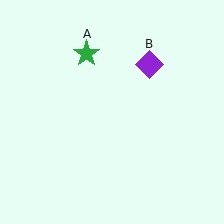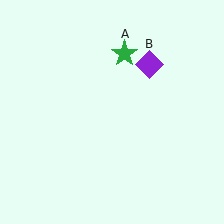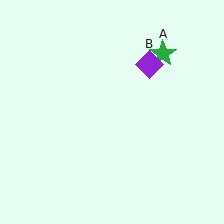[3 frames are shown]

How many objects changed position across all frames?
1 object changed position: green star (object A).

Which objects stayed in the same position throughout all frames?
Purple diamond (object B) remained stationary.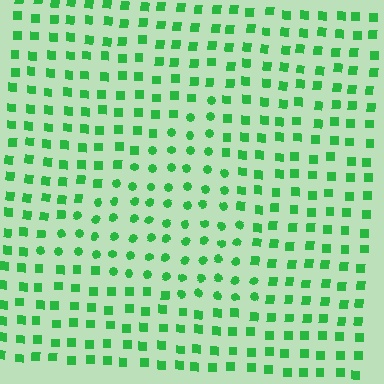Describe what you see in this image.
The image is filled with small green elements arranged in a uniform grid. A triangle-shaped region contains circles, while the surrounding area contains squares. The boundary is defined purely by the change in element shape.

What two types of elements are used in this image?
The image uses circles inside the triangle region and squares outside it.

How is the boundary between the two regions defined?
The boundary is defined by a change in element shape: circles inside vs. squares outside. All elements share the same color and spacing.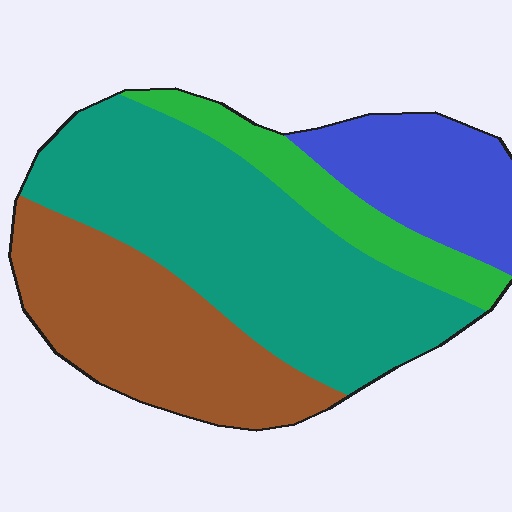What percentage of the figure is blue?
Blue covers around 15% of the figure.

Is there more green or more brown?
Brown.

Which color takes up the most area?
Teal, at roughly 45%.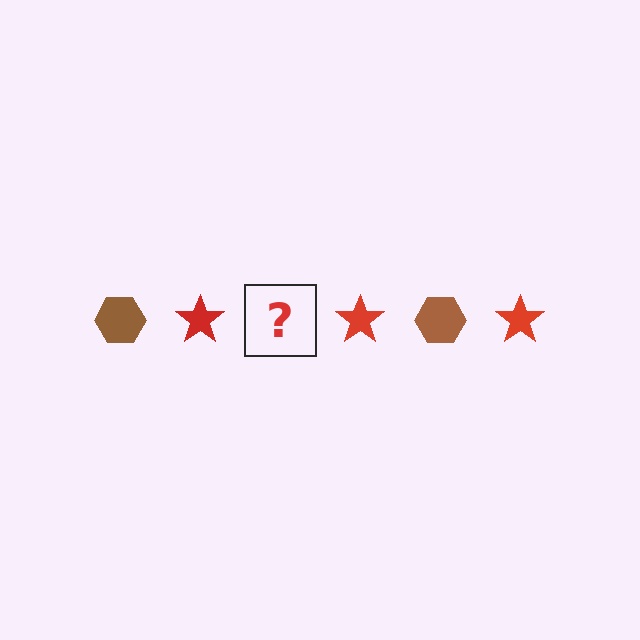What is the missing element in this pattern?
The missing element is a brown hexagon.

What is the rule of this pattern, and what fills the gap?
The rule is that the pattern alternates between brown hexagon and red star. The gap should be filled with a brown hexagon.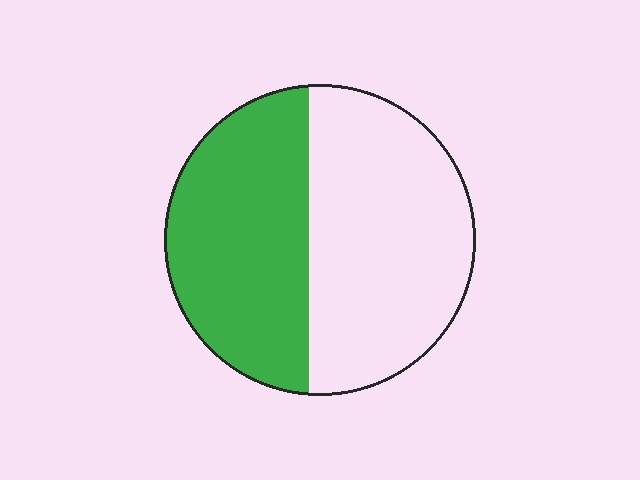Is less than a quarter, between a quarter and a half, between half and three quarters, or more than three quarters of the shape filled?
Between a quarter and a half.